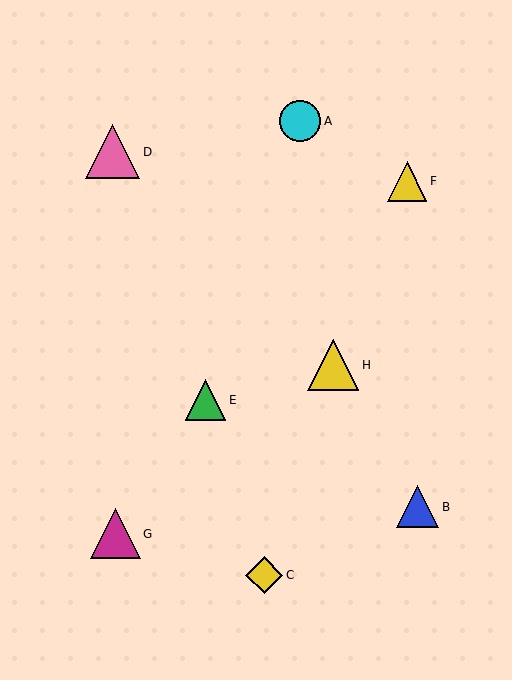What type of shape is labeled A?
Shape A is a cyan circle.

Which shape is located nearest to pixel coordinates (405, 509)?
The blue triangle (labeled B) at (417, 507) is nearest to that location.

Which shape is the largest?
The pink triangle (labeled D) is the largest.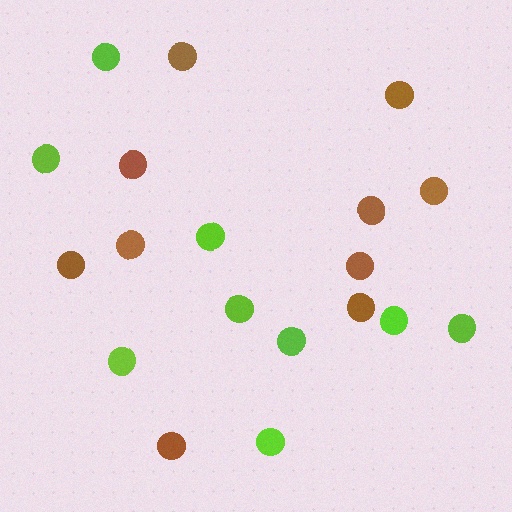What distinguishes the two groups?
There are 2 groups: one group of brown circles (10) and one group of lime circles (9).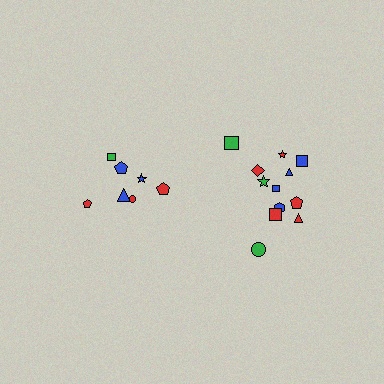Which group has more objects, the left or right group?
The right group.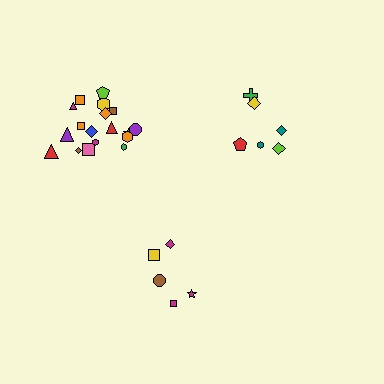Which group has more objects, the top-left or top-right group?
The top-left group.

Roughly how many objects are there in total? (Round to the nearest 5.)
Roughly 30 objects in total.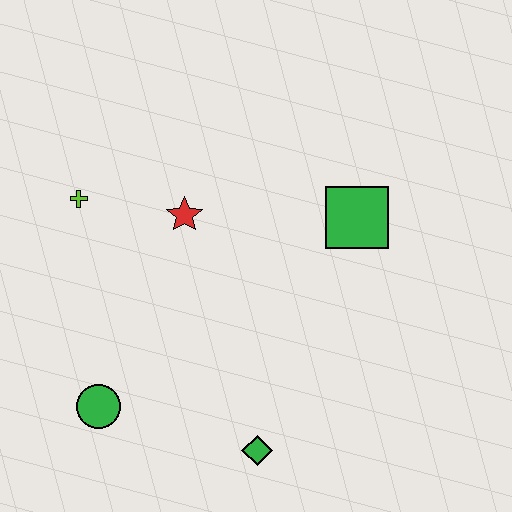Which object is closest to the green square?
The red star is closest to the green square.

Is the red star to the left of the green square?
Yes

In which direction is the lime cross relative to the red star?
The lime cross is to the left of the red star.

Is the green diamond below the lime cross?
Yes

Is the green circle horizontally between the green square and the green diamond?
No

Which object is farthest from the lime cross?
The green diamond is farthest from the lime cross.